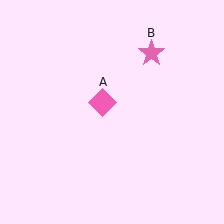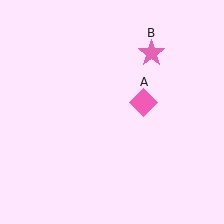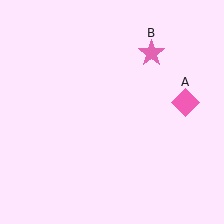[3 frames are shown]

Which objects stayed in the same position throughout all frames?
Pink star (object B) remained stationary.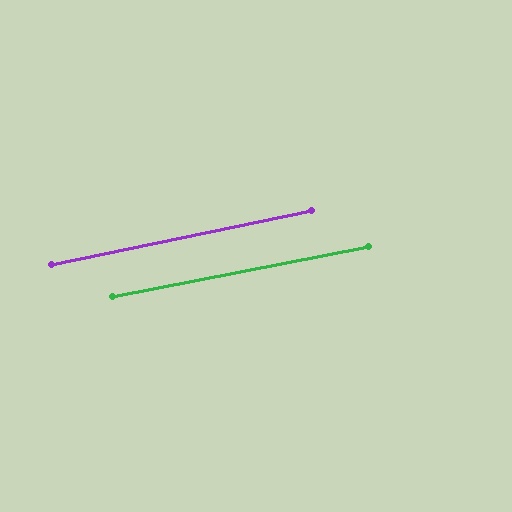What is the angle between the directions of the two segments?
Approximately 1 degree.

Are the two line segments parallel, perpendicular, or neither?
Parallel — their directions differ by only 0.6°.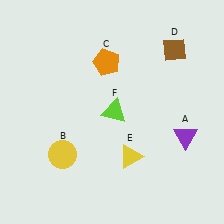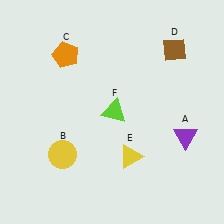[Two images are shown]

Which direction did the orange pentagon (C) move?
The orange pentagon (C) moved left.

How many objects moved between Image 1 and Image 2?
1 object moved between the two images.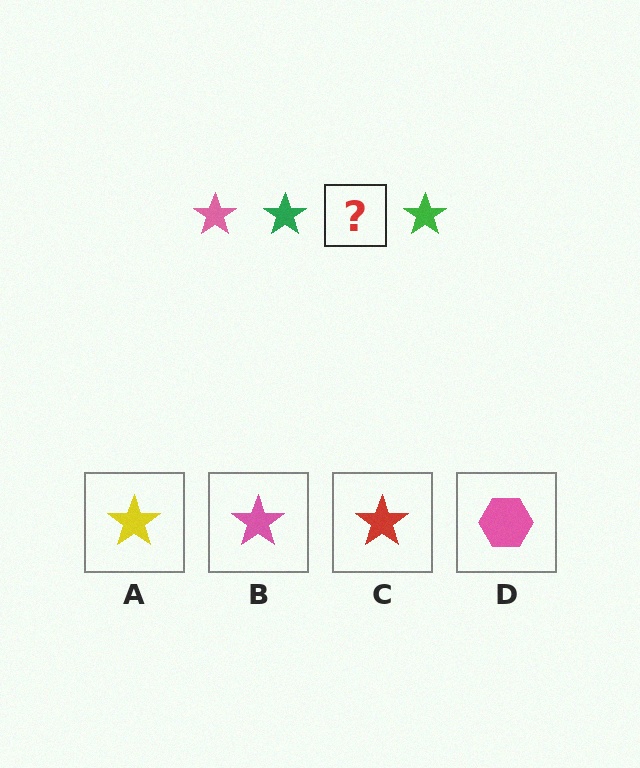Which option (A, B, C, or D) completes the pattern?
B.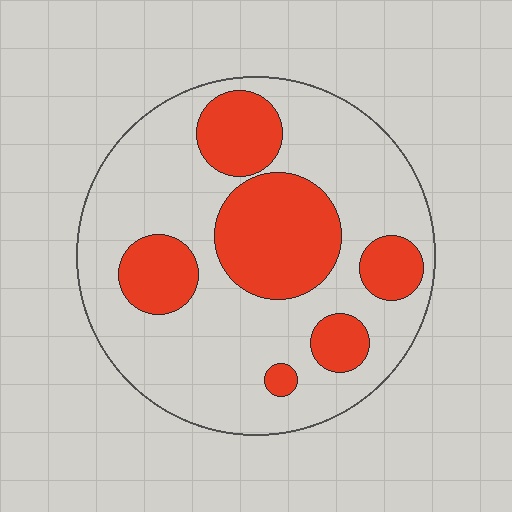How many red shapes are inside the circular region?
6.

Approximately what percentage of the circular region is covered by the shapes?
Approximately 30%.